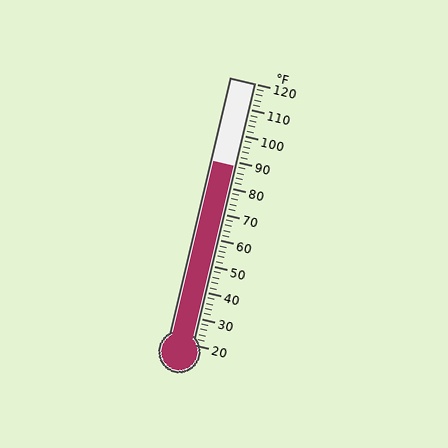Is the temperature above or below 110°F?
The temperature is below 110°F.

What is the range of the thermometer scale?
The thermometer scale ranges from 20°F to 120°F.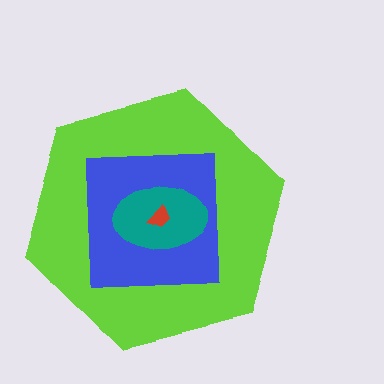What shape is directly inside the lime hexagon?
The blue square.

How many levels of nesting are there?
4.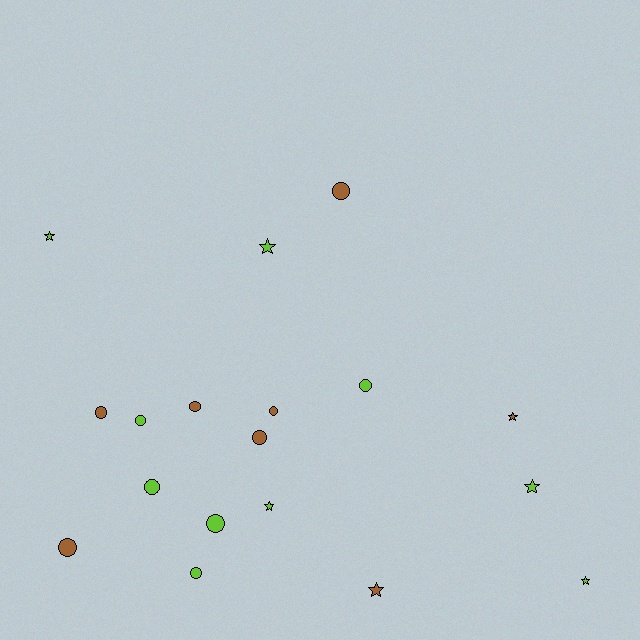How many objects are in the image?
There are 18 objects.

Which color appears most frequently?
Lime, with 10 objects.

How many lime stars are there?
There are 5 lime stars.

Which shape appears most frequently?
Circle, with 11 objects.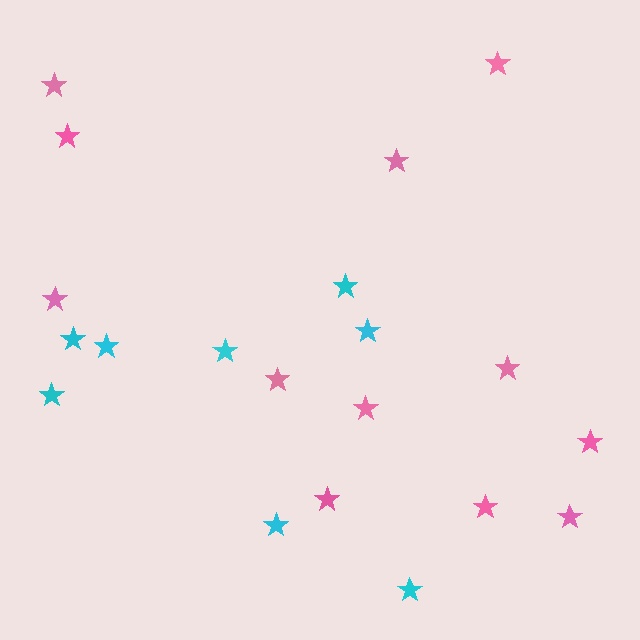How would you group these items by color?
There are 2 groups: one group of pink stars (12) and one group of cyan stars (8).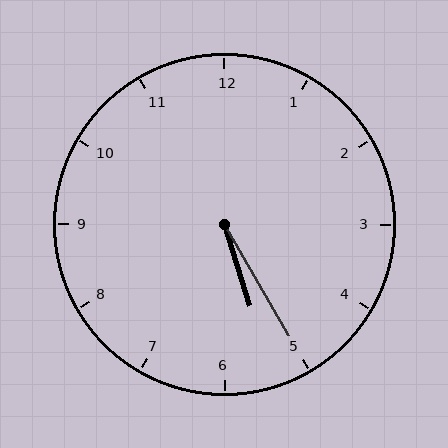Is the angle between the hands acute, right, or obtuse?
It is acute.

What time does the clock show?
5:25.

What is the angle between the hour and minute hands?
Approximately 12 degrees.